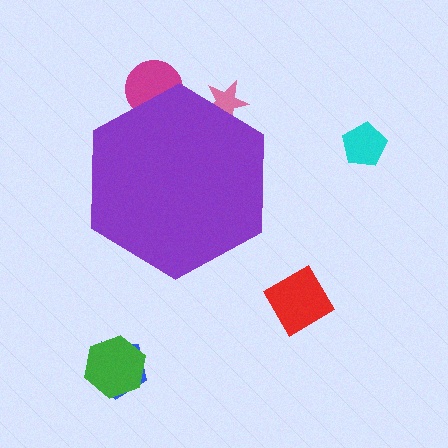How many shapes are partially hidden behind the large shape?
2 shapes are partially hidden.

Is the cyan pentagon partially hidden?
No, the cyan pentagon is fully visible.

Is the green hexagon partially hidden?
No, the green hexagon is fully visible.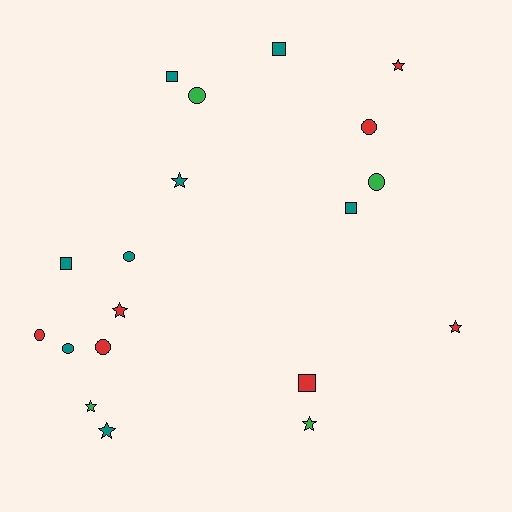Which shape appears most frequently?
Star, with 7 objects.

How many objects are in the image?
There are 19 objects.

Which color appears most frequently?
Teal, with 8 objects.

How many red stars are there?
There are 3 red stars.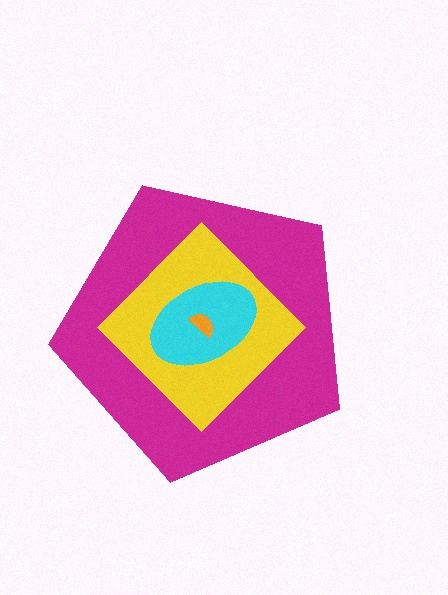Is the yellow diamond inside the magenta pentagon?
Yes.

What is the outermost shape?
The magenta pentagon.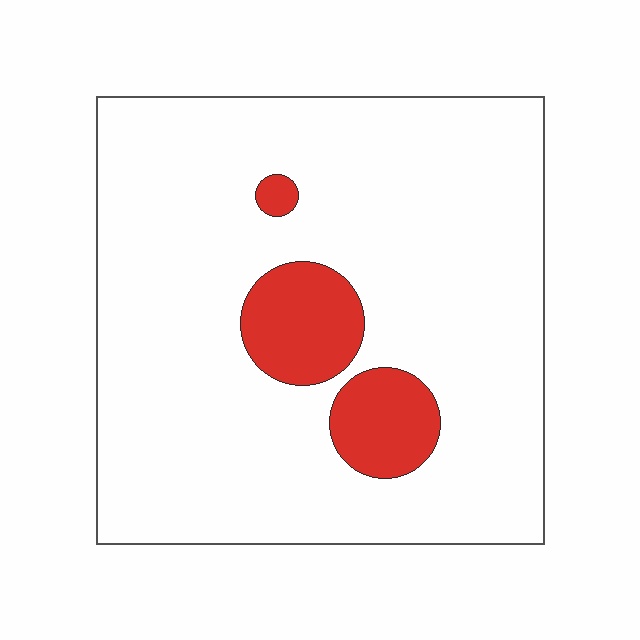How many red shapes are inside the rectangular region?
3.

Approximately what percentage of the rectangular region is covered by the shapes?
Approximately 10%.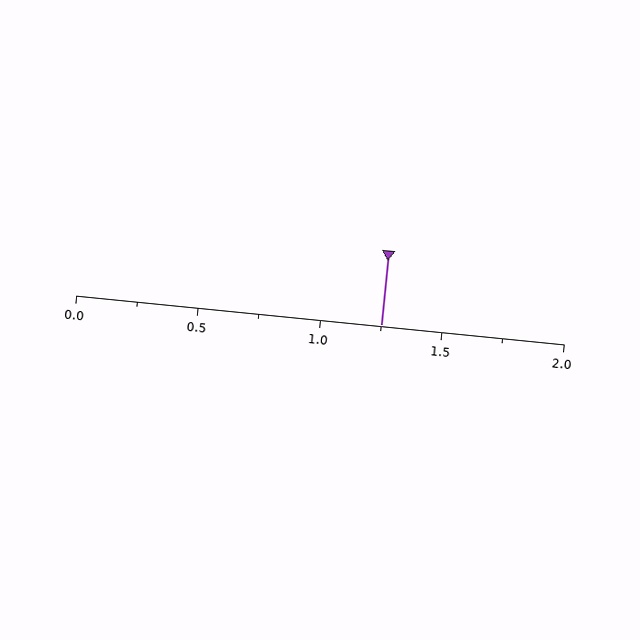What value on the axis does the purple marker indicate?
The marker indicates approximately 1.25.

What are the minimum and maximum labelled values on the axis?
The axis runs from 0.0 to 2.0.